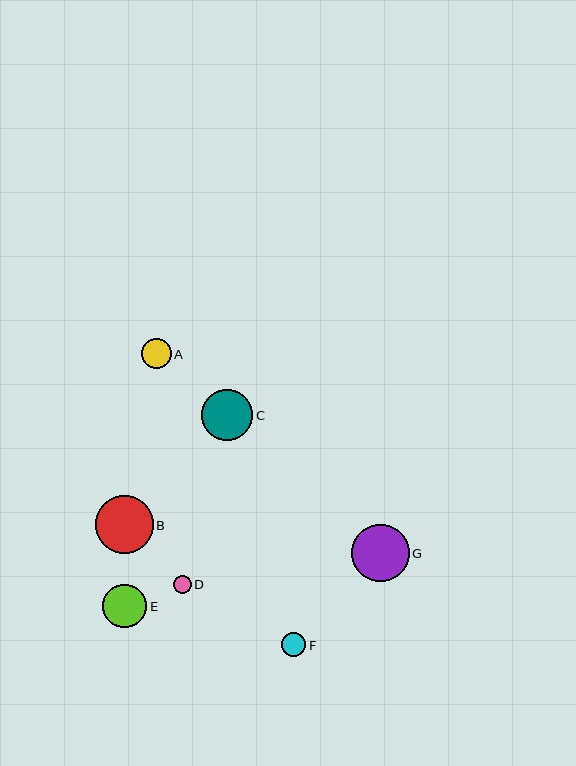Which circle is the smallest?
Circle D is the smallest with a size of approximately 18 pixels.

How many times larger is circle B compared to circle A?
Circle B is approximately 1.9 times the size of circle A.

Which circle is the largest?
Circle B is the largest with a size of approximately 58 pixels.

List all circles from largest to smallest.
From largest to smallest: B, G, C, E, A, F, D.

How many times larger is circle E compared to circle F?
Circle E is approximately 1.8 times the size of circle F.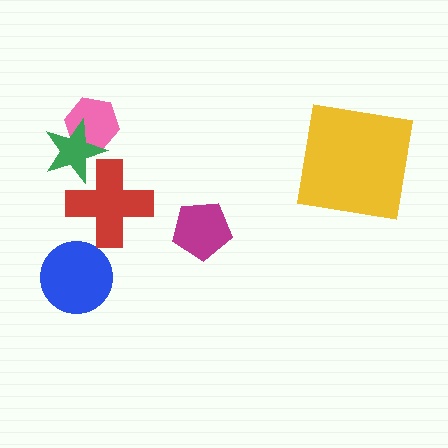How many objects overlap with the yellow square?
0 objects overlap with the yellow square.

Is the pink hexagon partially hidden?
Yes, it is partially covered by another shape.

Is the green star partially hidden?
Yes, it is partially covered by another shape.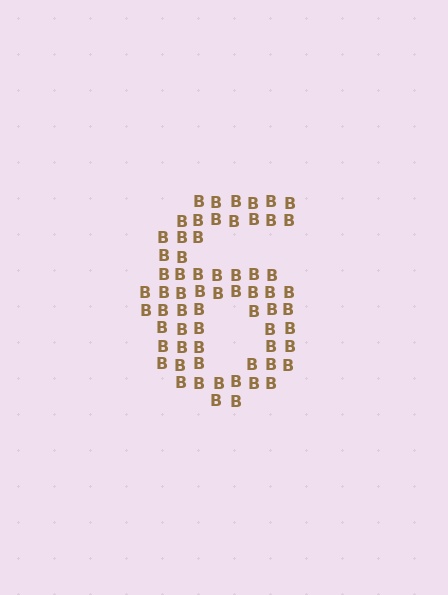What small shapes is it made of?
It is made of small letter B's.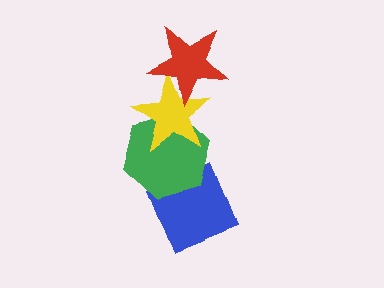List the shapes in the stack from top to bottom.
From top to bottom: the red star, the yellow star, the green hexagon, the blue diamond.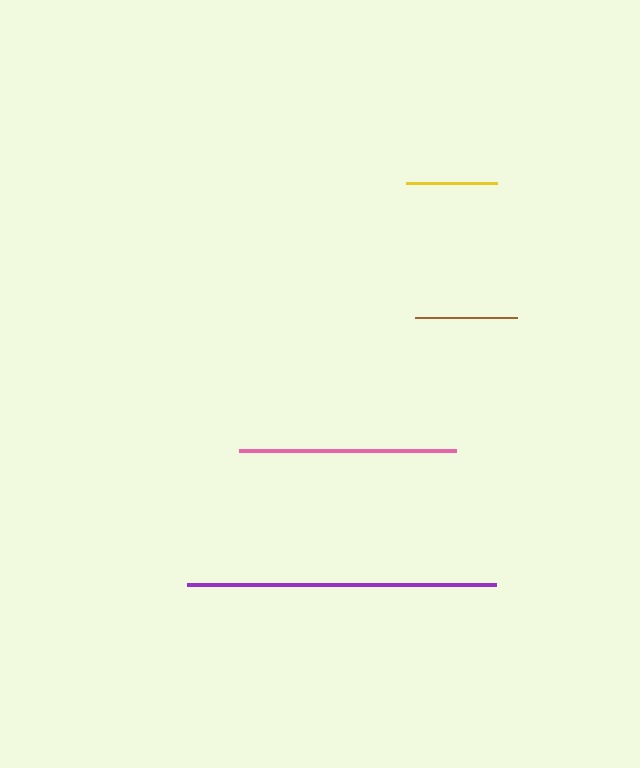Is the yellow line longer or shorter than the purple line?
The purple line is longer than the yellow line.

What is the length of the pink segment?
The pink segment is approximately 217 pixels long.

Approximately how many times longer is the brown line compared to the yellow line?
The brown line is approximately 1.1 times the length of the yellow line.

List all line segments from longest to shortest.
From longest to shortest: purple, pink, brown, yellow.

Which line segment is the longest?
The purple line is the longest at approximately 309 pixels.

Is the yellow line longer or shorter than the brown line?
The brown line is longer than the yellow line.